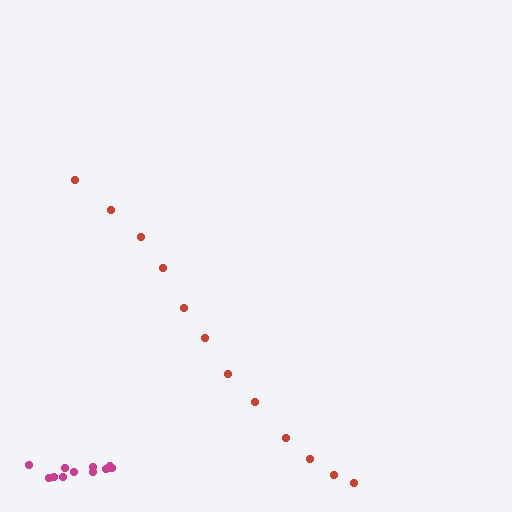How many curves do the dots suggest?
There are 2 distinct paths.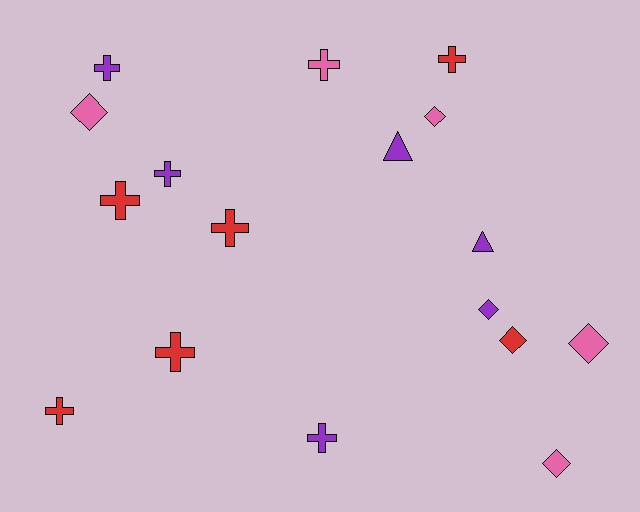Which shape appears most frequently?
Cross, with 9 objects.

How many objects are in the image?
There are 17 objects.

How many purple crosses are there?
There are 3 purple crosses.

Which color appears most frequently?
Red, with 6 objects.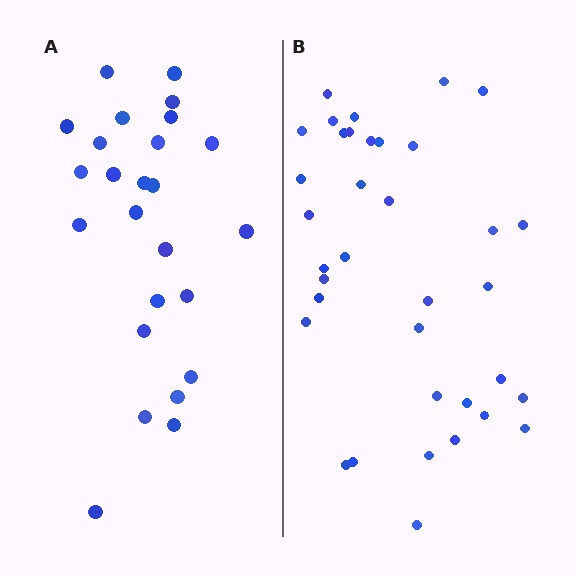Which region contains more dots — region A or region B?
Region B (the right region) has more dots.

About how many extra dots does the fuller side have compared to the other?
Region B has roughly 12 or so more dots than region A.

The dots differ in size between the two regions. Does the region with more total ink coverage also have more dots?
No. Region A has more total ink coverage because its dots are larger, but region B actually contains more individual dots. Total area can be misleading — the number of items is what matters here.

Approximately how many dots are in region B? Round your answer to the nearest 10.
About 40 dots. (The exact count is 36, which rounds to 40.)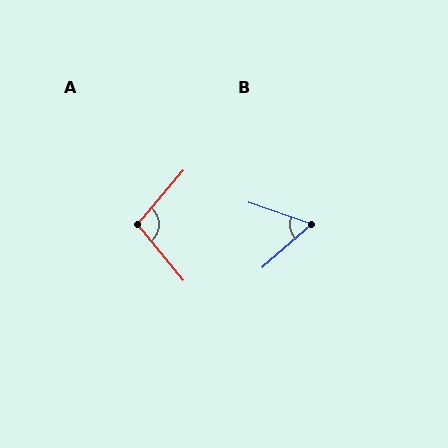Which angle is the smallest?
B, at approximately 60 degrees.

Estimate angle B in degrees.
Approximately 60 degrees.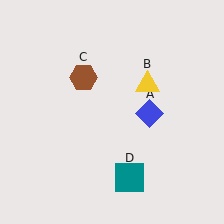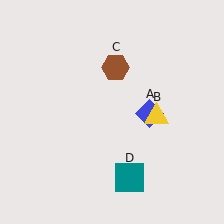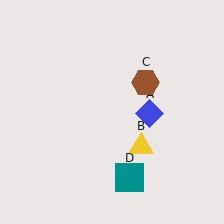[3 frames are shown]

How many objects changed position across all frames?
2 objects changed position: yellow triangle (object B), brown hexagon (object C).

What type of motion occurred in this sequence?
The yellow triangle (object B), brown hexagon (object C) rotated clockwise around the center of the scene.